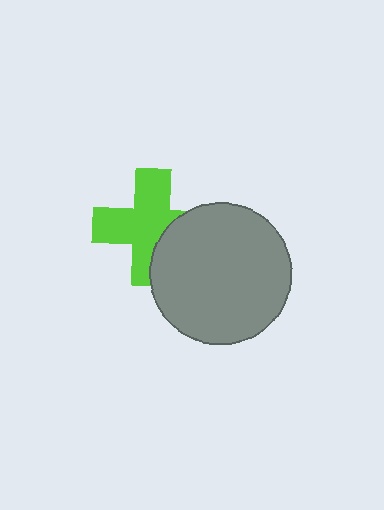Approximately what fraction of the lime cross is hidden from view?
Roughly 31% of the lime cross is hidden behind the gray circle.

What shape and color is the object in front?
The object in front is a gray circle.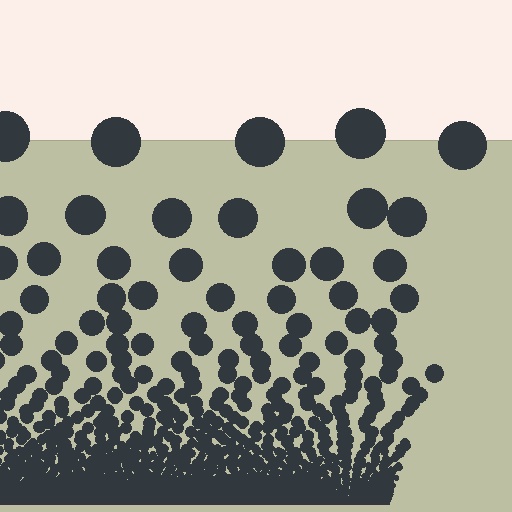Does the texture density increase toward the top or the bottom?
Density increases toward the bottom.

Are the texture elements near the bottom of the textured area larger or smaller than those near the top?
Smaller. The gradient is inverted — elements near the bottom are smaller and denser.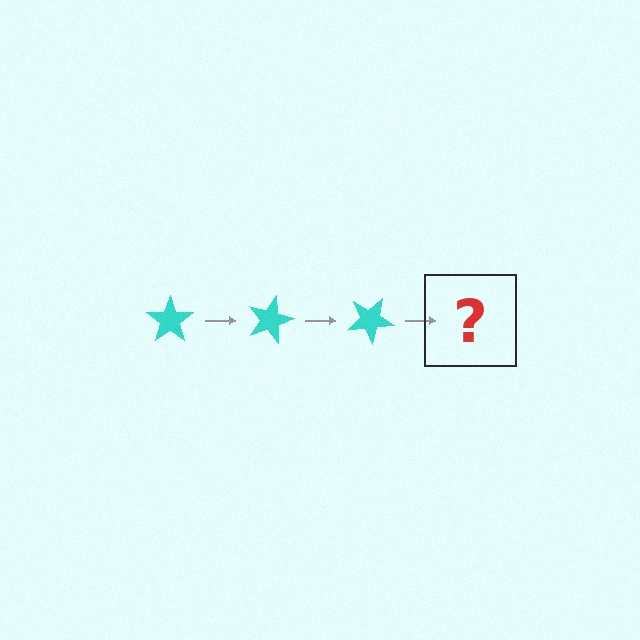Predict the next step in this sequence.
The next step is a cyan star rotated 45 degrees.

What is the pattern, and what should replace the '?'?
The pattern is that the star rotates 15 degrees each step. The '?' should be a cyan star rotated 45 degrees.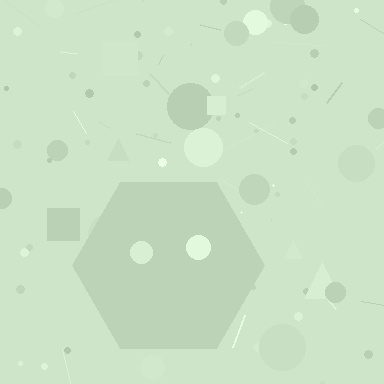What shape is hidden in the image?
A hexagon is hidden in the image.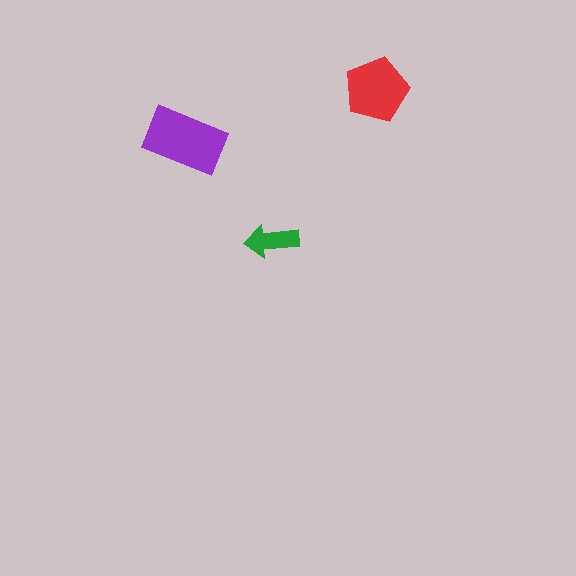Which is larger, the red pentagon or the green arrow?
The red pentagon.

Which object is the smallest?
The green arrow.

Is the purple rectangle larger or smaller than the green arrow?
Larger.